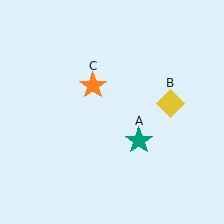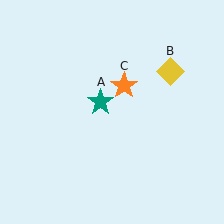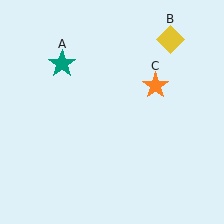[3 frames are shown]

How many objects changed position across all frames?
3 objects changed position: teal star (object A), yellow diamond (object B), orange star (object C).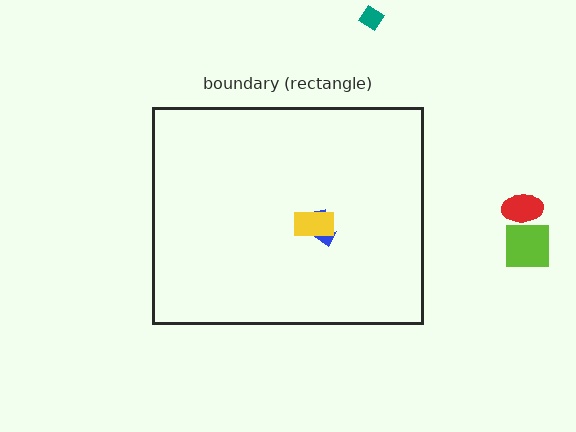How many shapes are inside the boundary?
2 inside, 3 outside.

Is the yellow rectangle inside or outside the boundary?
Inside.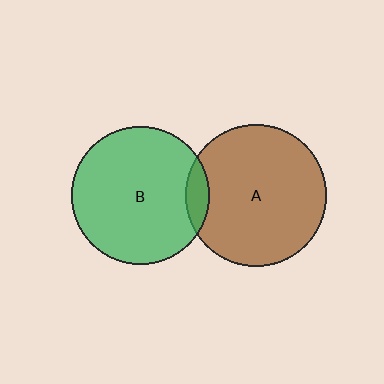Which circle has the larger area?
Circle A (brown).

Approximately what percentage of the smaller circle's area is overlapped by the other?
Approximately 10%.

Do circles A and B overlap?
Yes.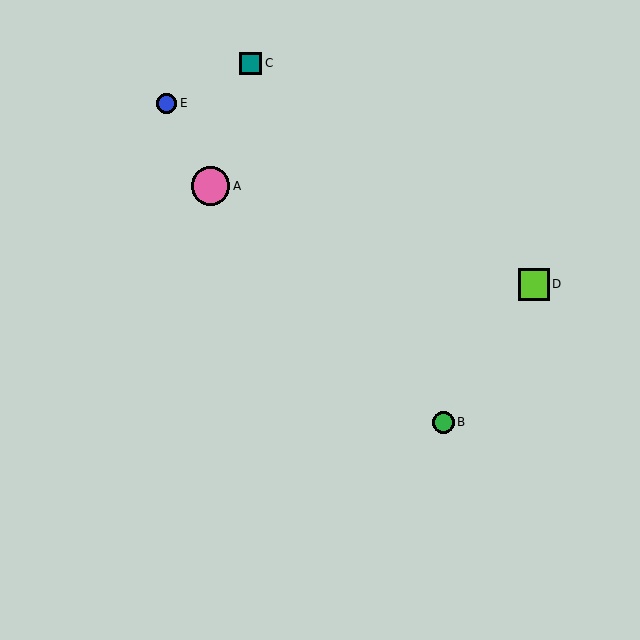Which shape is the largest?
The pink circle (labeled A) is the largest.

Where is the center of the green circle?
The center of the green circle is at (443, 422).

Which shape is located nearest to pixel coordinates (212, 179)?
The pink circle (labeled A) at (211, 186) is nearest to that location.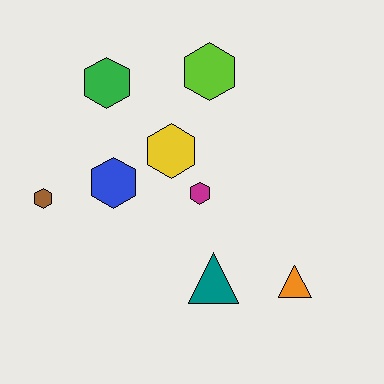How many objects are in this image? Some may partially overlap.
There are 8 objects.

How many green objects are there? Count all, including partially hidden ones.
There is 1 green object.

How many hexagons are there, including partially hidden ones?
There are 6 hexagons.